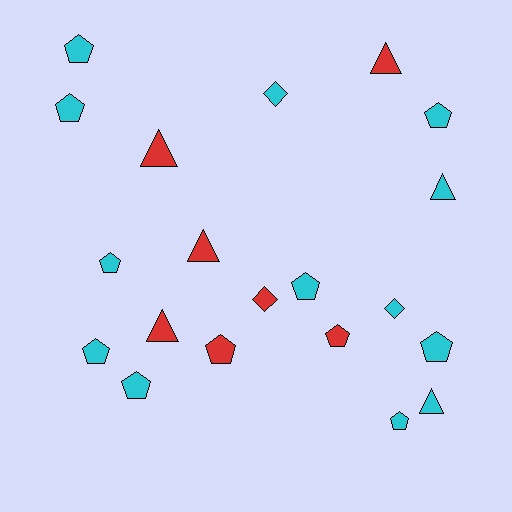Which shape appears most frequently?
Pentagon, with 11 objects.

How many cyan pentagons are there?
There are 9 cyan pentagons.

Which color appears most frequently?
Cyan, with 13 objects.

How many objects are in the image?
There are 20 objects.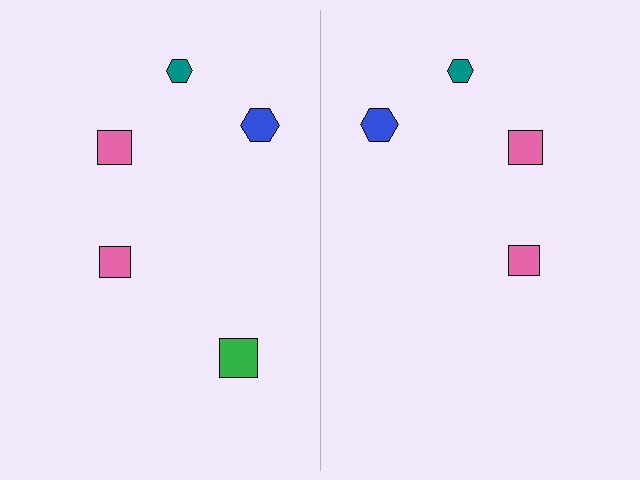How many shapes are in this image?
There are 9 shapes in this image.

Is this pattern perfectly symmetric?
No, the pattern is not perfectly symmetric. A green square is missing from the right side.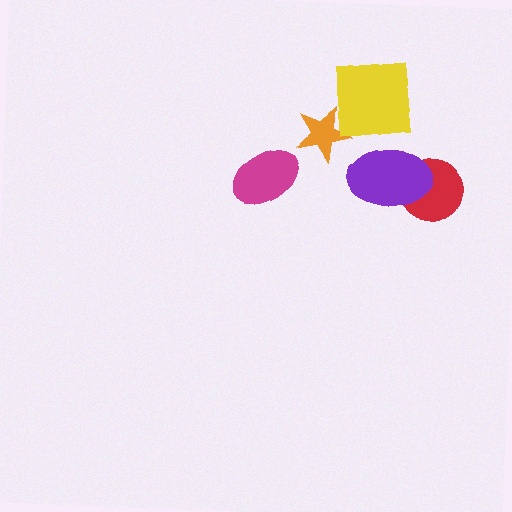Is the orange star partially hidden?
Yes, it is partially covered by another shape.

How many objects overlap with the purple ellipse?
2 objects overlap with the purple ellipse.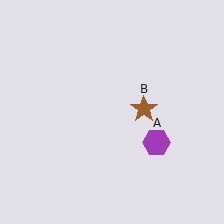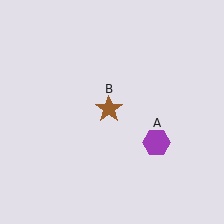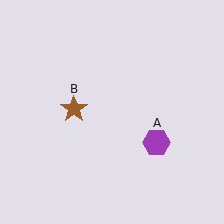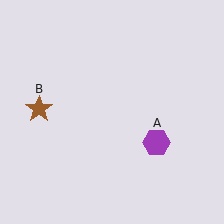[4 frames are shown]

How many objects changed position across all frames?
1 object changed position: brown star (object B).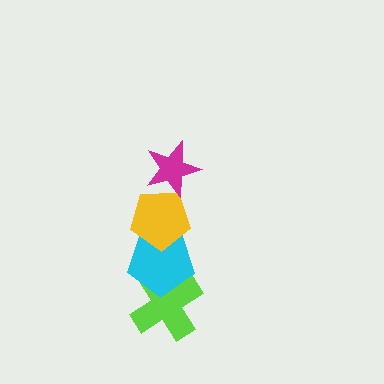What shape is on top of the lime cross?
The cyan pentagon is on top of the lime cross.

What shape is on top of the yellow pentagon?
The magenta star is on top of the yellow pentagon.